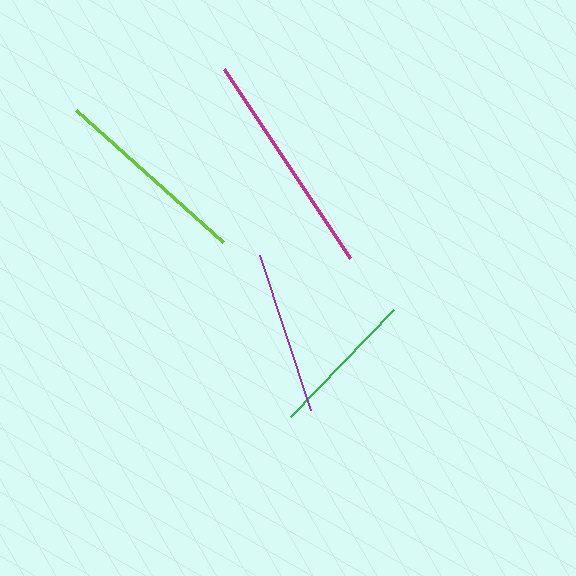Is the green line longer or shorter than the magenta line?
The magenta line is longer than the green line.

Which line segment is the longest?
The magenta line is the longest at approximately 227 pixels.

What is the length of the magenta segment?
The magenta segment is approximately 227 pixels long.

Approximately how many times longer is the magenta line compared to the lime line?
The magenta line is approximately 1.2 times the length of the lime line.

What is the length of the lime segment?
The lime segment is approximately 198 pixels long.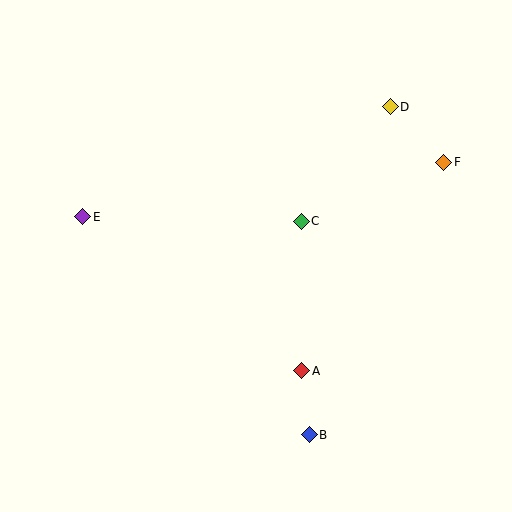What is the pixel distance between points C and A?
The distance between C and A is 149 pixels.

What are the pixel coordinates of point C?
Point C is at (301, 221).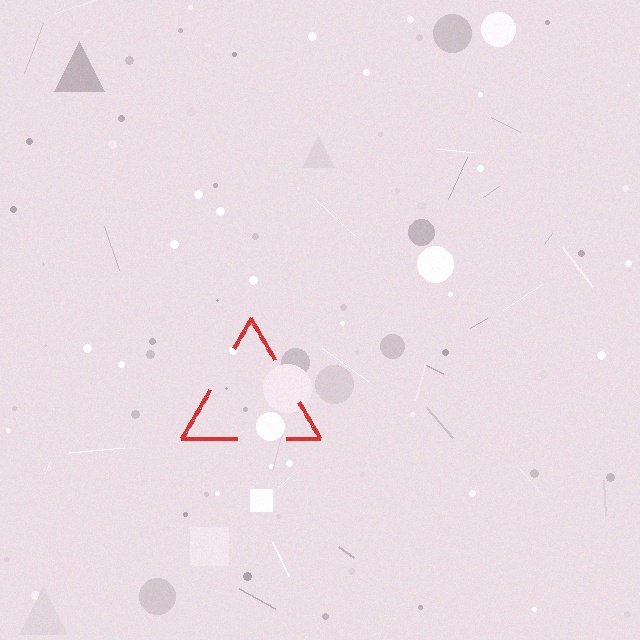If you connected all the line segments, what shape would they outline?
They would outline a triangle.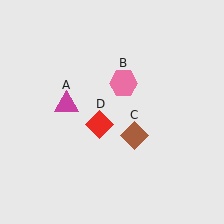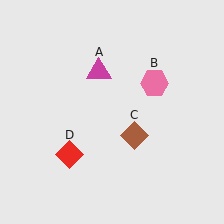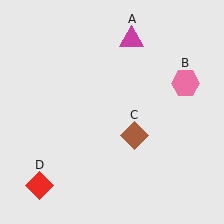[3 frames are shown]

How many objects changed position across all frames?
3 objects changed position: magenta triangle (object A), pink hexagon (object B), red diamond (object D).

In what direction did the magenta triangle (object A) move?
The magenta triangle (object A) moved up and to the right.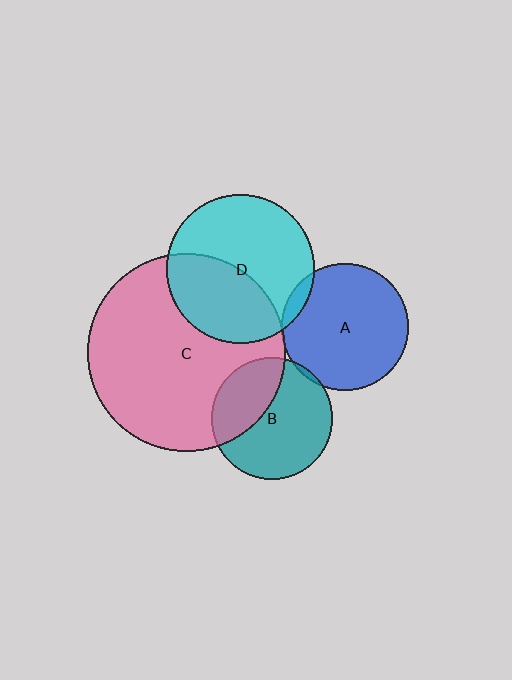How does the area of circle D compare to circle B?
Approximately 1.5 times.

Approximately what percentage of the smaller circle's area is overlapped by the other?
Approximately 40%.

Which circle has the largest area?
Circle C (pink).